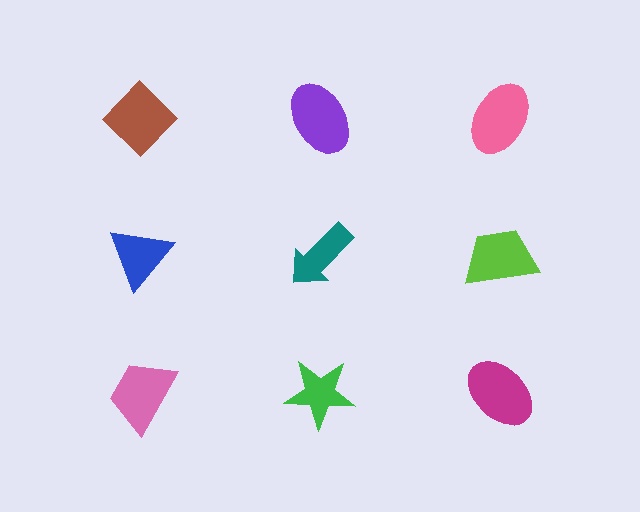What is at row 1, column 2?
A purple ellipse.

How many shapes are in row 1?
3 shapes.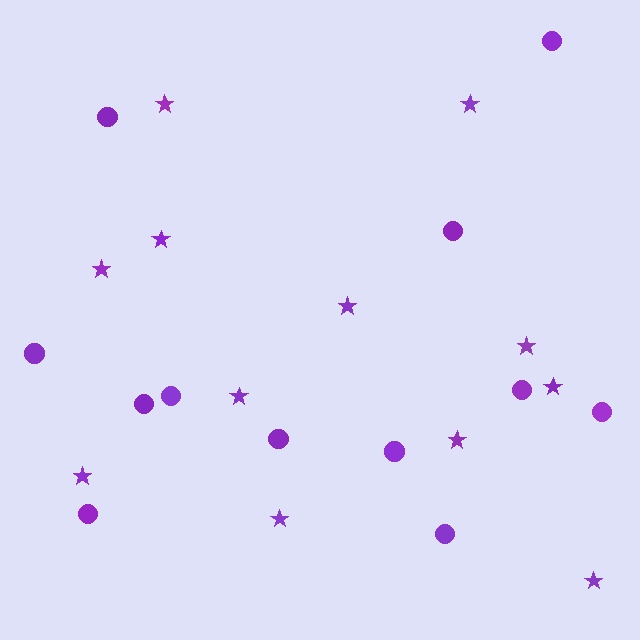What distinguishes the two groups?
There are 2 groups: one group of circles (12) and one group of stars (12).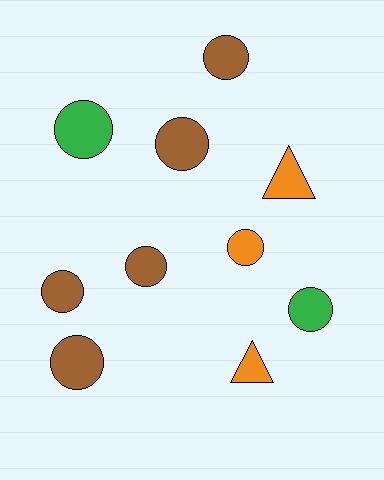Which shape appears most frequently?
Circle, with 8 objects.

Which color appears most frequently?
Brown, with 5 objects.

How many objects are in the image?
There are 10 objects.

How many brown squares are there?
There are no brown squares.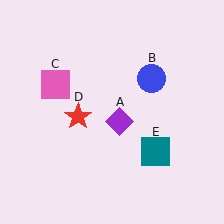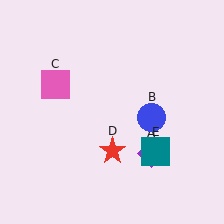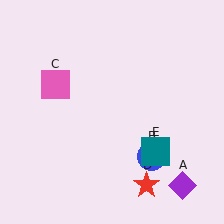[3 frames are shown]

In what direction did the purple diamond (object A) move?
The purple diamond (object A) moved down and to the right.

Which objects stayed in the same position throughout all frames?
Pink square (object C) and teal square (object E) remained stationary.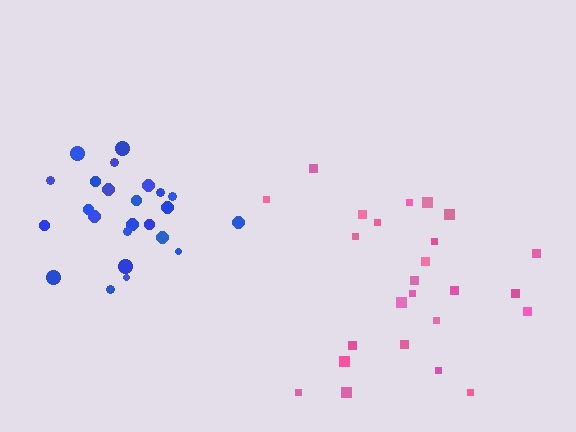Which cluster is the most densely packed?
Blue.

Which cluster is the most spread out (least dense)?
Pink.